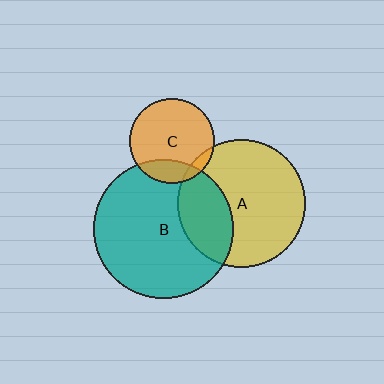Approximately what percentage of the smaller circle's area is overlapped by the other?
Approximately 10%.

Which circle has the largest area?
Circle B (teal).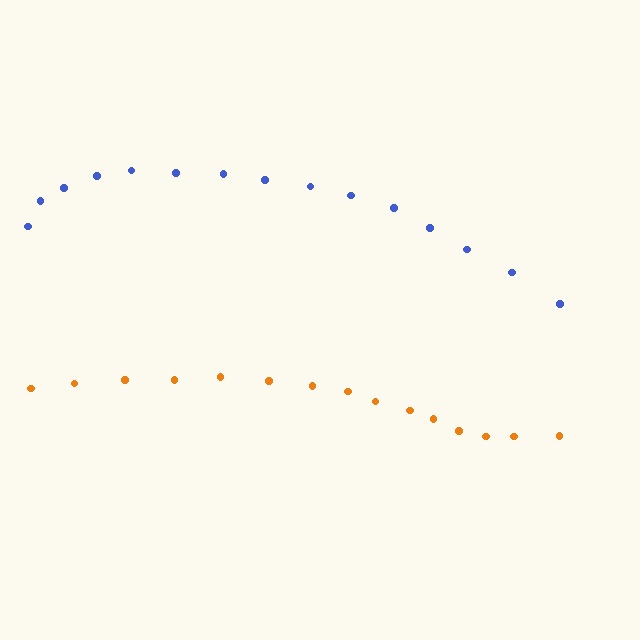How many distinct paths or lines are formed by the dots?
There are 2 distinct paths.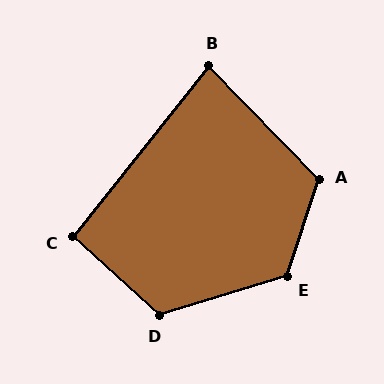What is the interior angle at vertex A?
Approximately 118 degrees (obtuse).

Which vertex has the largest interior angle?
E, at approximately 125 degrees.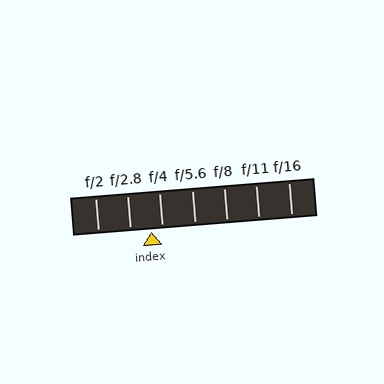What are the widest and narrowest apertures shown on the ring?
The widest aperture shown is f/2 and the narrowest is f/16.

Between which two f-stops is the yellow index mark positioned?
The index mark is between f/2.8 and f/4.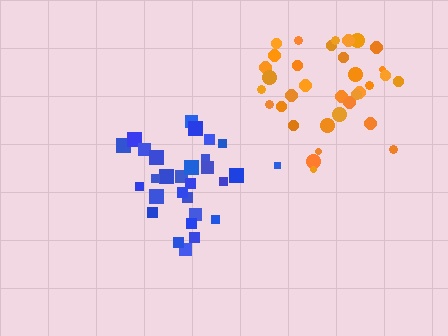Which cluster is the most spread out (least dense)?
Orange.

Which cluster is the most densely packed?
Blue.